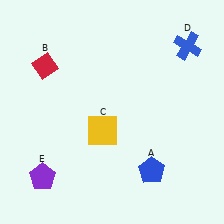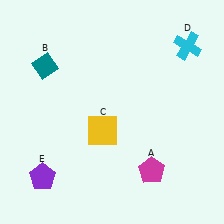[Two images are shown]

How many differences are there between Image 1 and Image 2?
There are 3 differences between the two images.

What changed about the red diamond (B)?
In Image 1, B is red. In Image 2, it changed to teal.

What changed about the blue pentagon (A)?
In Image 1, A is blue. In Image 2, it changed to magenta.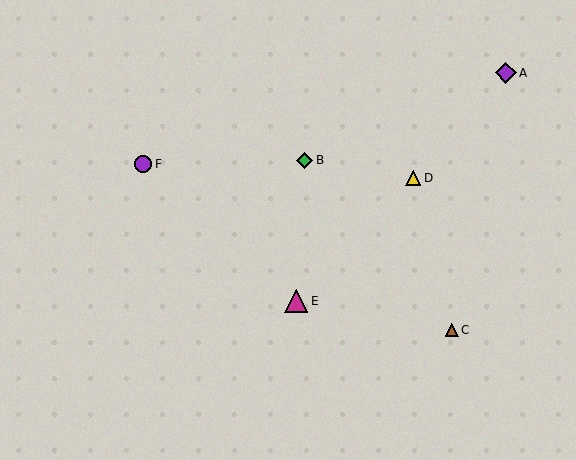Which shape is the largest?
The magenta triangle (labeled E) is the largest.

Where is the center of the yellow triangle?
The center of the yellow triangle is at (413, 178).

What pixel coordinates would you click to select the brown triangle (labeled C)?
Click at (452, 330) to select the brown triangle C.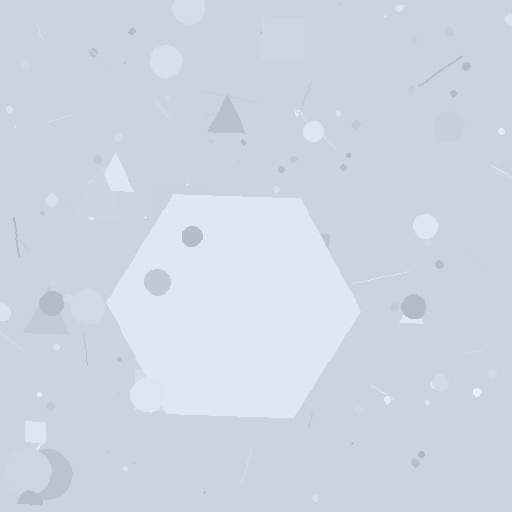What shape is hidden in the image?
A hexagon is hidden in the image.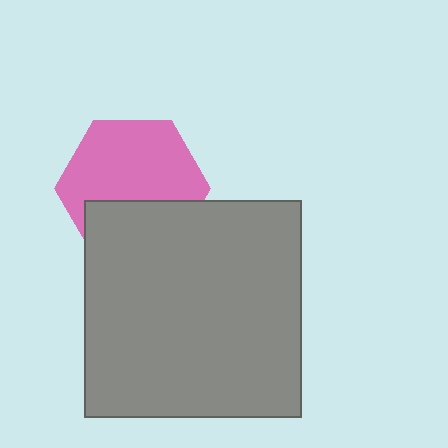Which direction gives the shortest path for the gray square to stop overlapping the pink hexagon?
Moving down gives the shortest separation.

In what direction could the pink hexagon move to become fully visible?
The pink hexagon could move up. That would shift it out from behind the gray square entirely.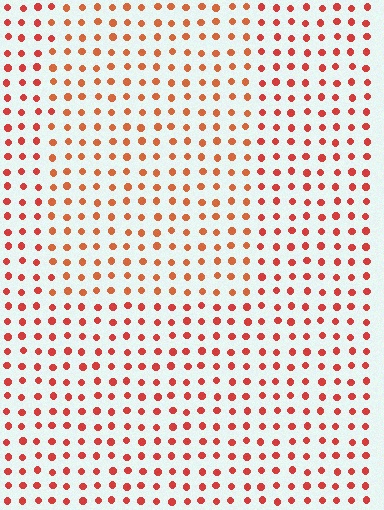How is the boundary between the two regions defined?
The boundary is defined purely by a slight shift in hue (about 17 degrees). Spacing, size, and orientation are identical on both sides.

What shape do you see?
I see a rectangle.